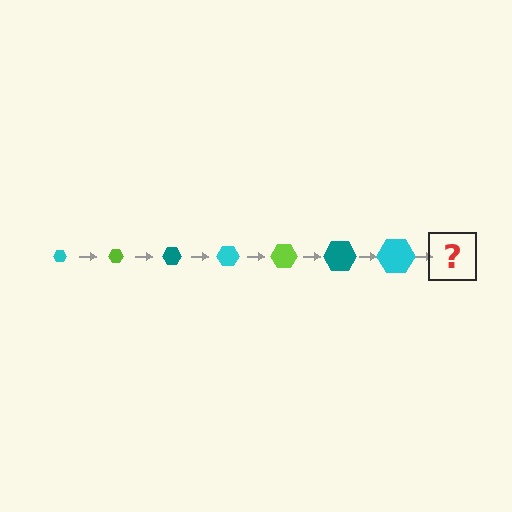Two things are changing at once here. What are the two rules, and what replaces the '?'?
The two rules are that the hexagon grows larger each step and the color cycles through cyan, lime, and teal. The '?' should be a lime hexagon, larger than the previous one.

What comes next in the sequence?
The next element should be a lime hexagon, larger than the previous one.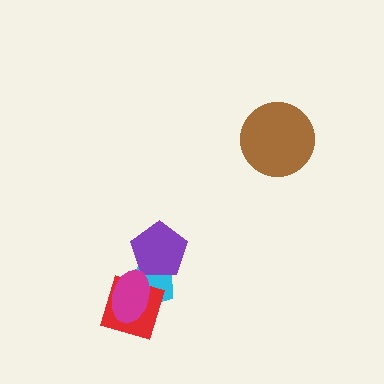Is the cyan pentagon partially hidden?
Yes, it is partially covered by another shape.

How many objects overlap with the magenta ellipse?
2 objects overlap with the magenta ellipse.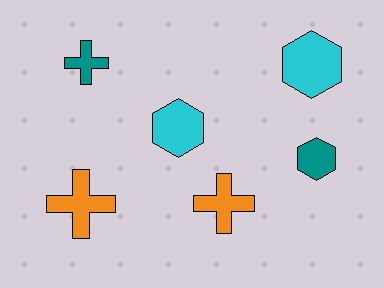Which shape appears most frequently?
Hexagon, with 3 objects.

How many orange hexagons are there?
There are no orange hexagons.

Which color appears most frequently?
Teal, with 2 objects.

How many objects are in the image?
There are 6 objects.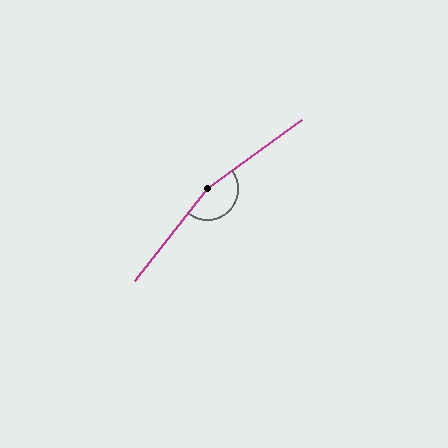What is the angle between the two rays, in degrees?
Approximately 164 degrees.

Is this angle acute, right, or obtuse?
It is obtuse.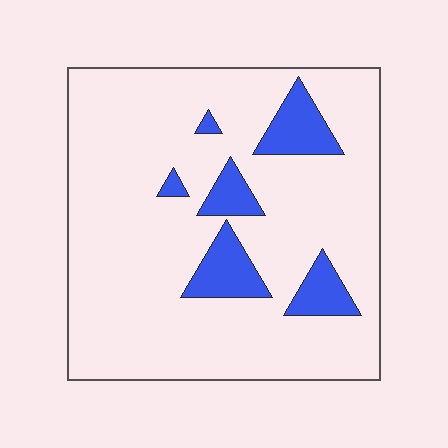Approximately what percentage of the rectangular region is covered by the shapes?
Approximately 15%.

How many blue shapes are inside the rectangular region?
6.